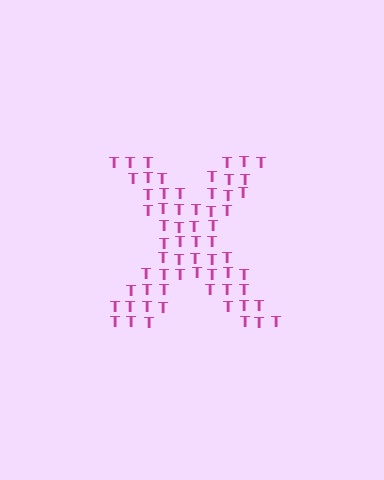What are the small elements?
The small elements are letter T's.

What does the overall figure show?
The overall figure shows the letter X.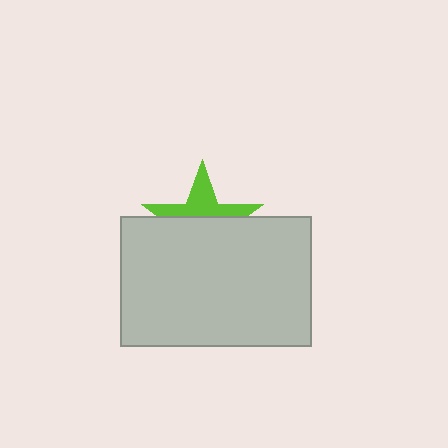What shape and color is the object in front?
The object in front is a light gray rectangle.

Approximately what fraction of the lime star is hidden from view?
Roughly 59% of the lime star is hidden behind the light gray rectangle.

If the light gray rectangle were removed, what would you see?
You would see the complete lime star.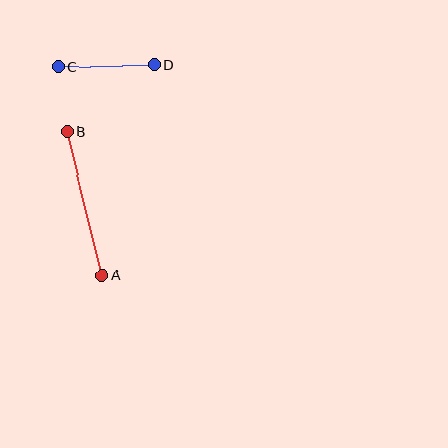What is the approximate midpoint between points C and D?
The midpoint is at approximately (106, 66) pixels.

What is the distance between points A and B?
The distance is approximately 148 pixels.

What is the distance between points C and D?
The distance is approximately 96 pixels.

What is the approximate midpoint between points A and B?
The midpoint is at approximately (85, 203) pixels.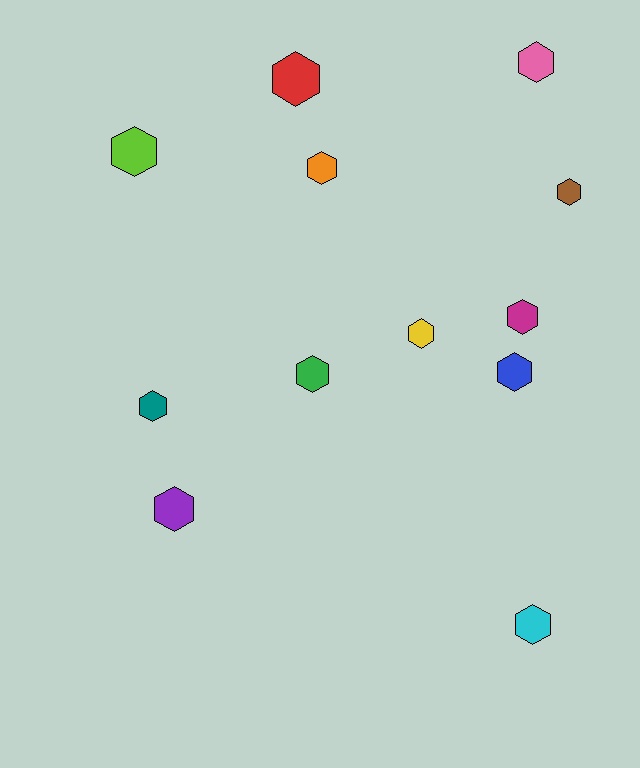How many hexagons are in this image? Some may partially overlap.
There are 12 hexagons.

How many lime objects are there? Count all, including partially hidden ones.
There is 1 lime object.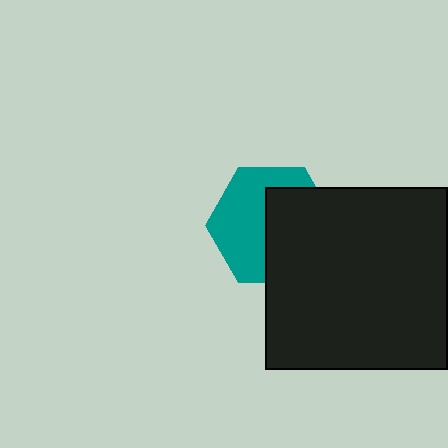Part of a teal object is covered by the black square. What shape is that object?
It is a hexagon.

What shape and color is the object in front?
The object in front is a black square.